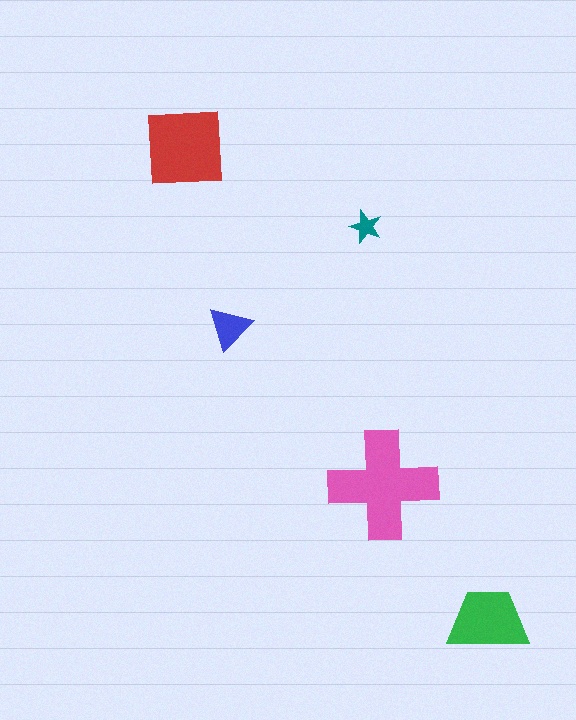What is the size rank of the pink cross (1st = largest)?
1st.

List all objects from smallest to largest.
The teal star, the blue triangle, the green trapezoid, the red square, the pink cross.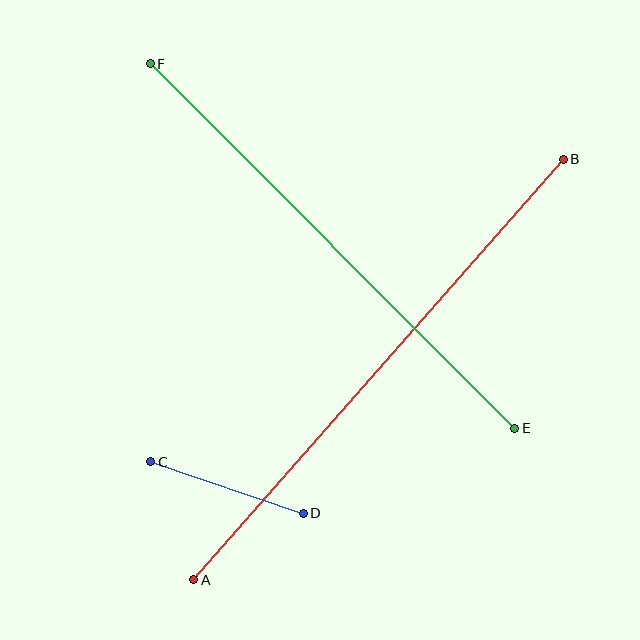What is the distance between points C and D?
The distance is approximately 161 pixels.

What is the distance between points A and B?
The distance is approximately 559 pixels.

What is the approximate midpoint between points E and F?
The midpoint is at approximately (332, 246) pixels.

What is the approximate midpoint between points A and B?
The midpoint is at approximately (378, 369) pixels.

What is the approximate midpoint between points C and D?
The midpoint is at approximately (227, 487) pixels.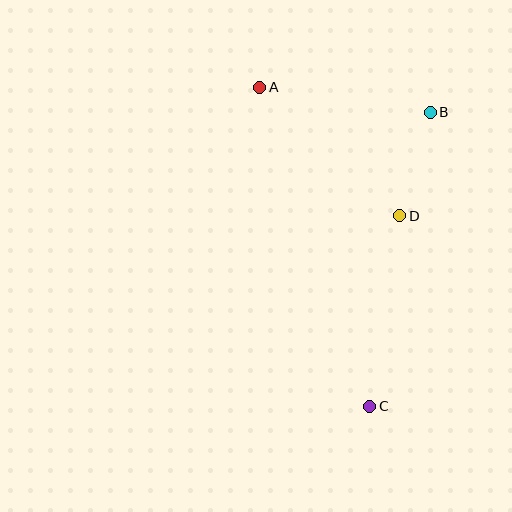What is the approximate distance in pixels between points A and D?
The distance between A and D is approximately 190 pixels.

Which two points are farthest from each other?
Points A and C are farthest from each other.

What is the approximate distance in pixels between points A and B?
The distance between A and B is approximately 173 pixels.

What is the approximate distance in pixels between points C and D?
The distance between C and D is approximately 193 pixels.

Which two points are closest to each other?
Points B and D are closest to each other.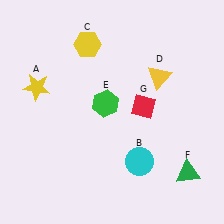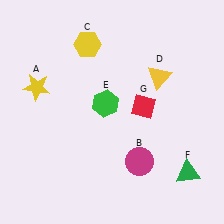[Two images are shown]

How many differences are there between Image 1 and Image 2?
There is 1 difference between the two images.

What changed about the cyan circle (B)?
In Image 1, B is cyan. In Image 2, it changed to magenta.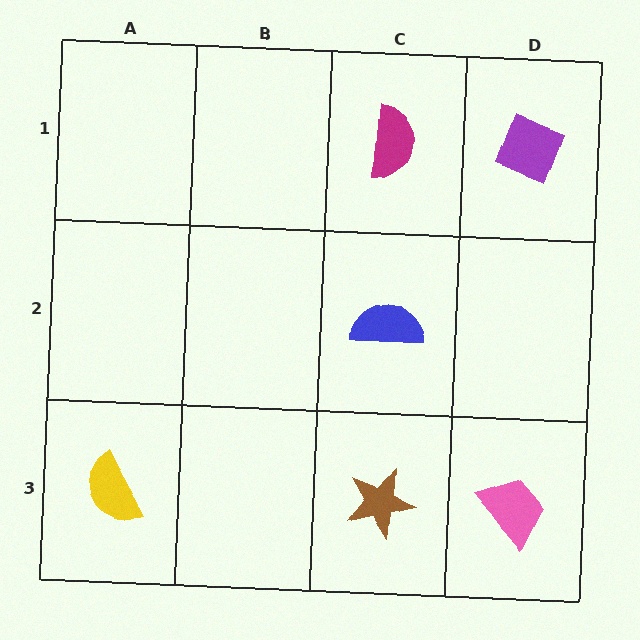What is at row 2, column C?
A blue semicircle.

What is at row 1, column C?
A magenta semicircle.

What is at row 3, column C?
A brown star.